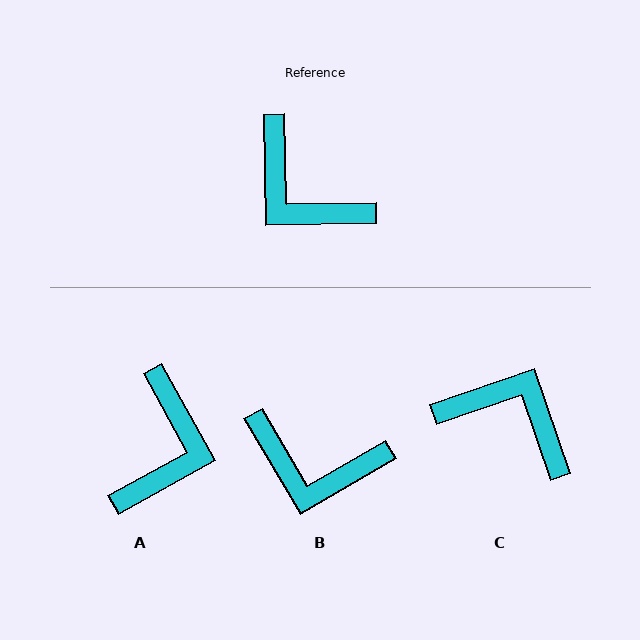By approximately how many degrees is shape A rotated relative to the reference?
Approximately 118 degrees counter-clockwise.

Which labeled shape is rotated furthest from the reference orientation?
C, about 162 degrees away.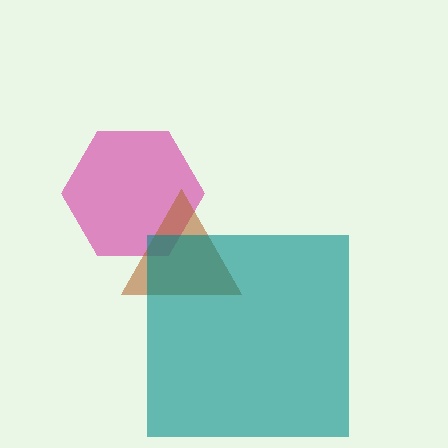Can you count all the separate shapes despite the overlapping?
Yes, there are 3 separate shapes.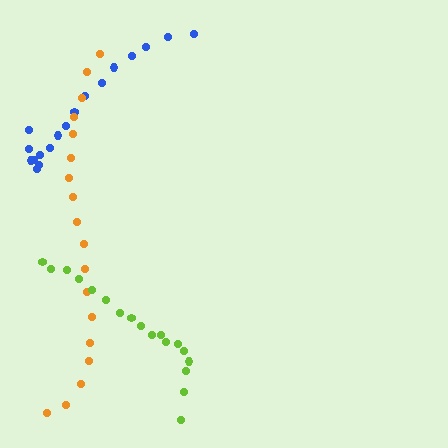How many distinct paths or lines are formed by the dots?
There are 3 distinct paths.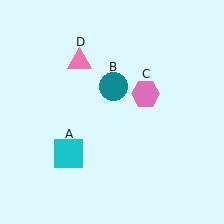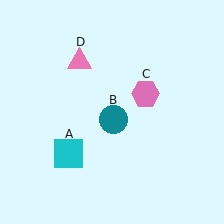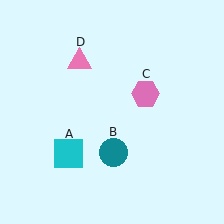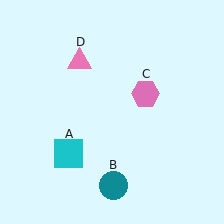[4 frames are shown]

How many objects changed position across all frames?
1 object changed position: teal circle (object B).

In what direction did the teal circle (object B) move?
The teal circle (object B) moved down.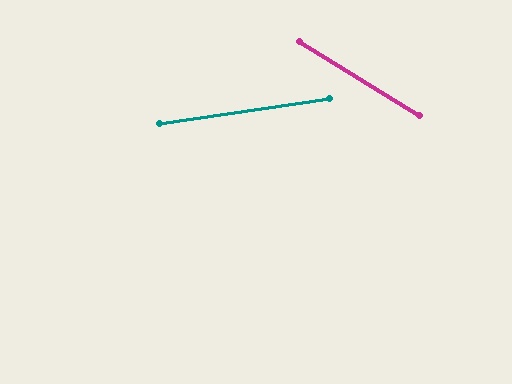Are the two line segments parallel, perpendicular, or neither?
Neither parallel nor perpendicular — they differ by about 40°.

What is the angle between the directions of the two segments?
Approximately 40 degrees.